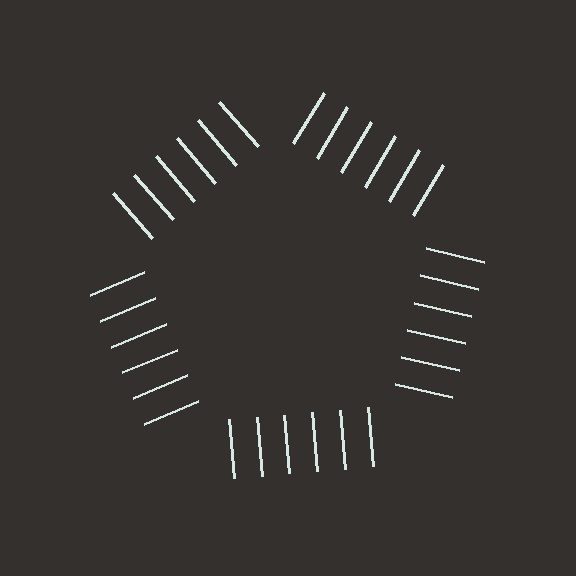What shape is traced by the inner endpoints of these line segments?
An illusory pentagon — the line segments terminate on its edges but no continuous stroke is drawn.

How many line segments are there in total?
30 — 6 along each of the 5 edges.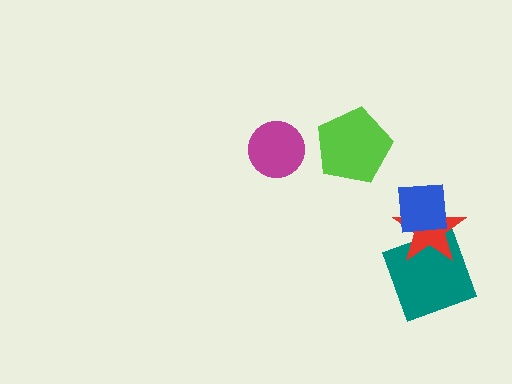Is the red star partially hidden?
Yes, it is partially covered by another shape.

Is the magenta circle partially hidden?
No, no other shape covers it.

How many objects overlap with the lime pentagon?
0 objects overlap with the lime pentagon.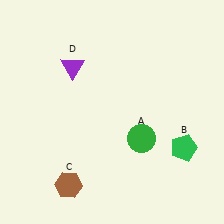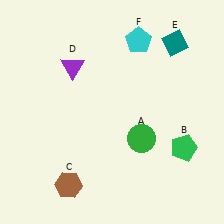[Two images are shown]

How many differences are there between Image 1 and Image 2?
There are 2 differences between the two images.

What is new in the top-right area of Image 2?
A teal diamond (E) was added in the top-right area of Image 2.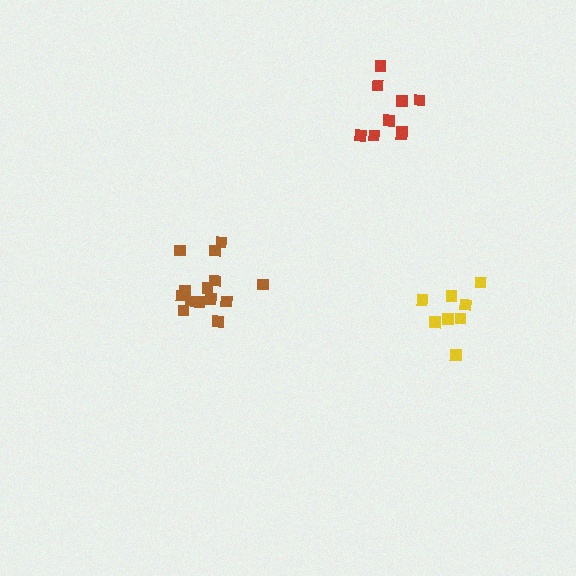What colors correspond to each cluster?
The clusters are colored: brown, yellow, red.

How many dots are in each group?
Group 1: 14 dots, Group 2: 8 dots, Group 3: 9 dots (31 total).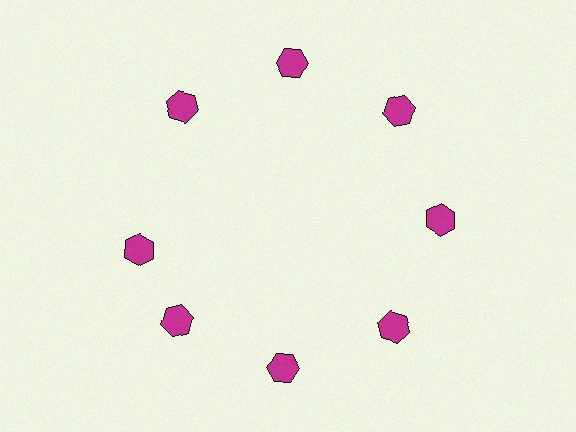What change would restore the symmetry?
The symmetry would be restored by rotating it back into even spacing with its neighbors so that all 8 hexagons sit at equal angles and equal distance from the center.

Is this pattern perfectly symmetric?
No. The 8 magenta hexagons are arranged in a ring, but one element near the 9 o'clock position is rotated out of alignment along the ring, breaking the 8-fold rotational symmetry.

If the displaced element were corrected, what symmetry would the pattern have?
It would have 8-fold rotational symmetry — the pattern would map onto itself every 45 degrees.